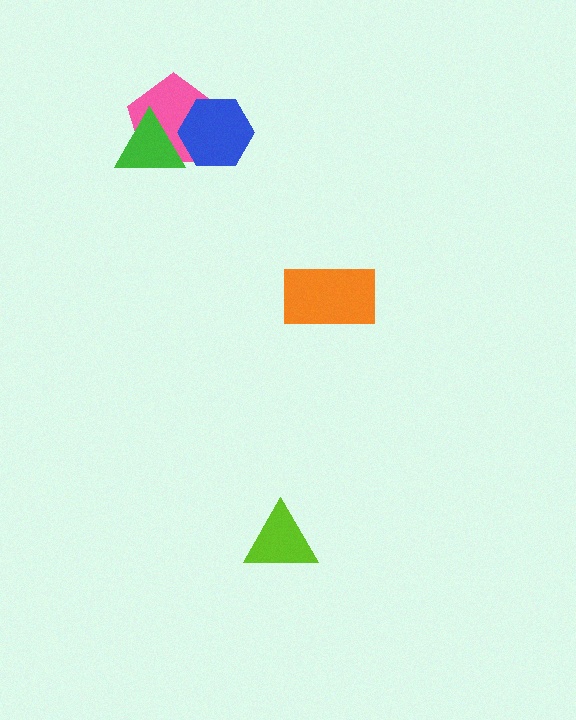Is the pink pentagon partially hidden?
Yes, it is partially covered by another shape.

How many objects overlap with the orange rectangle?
0 objects overlap with the orange rectangle.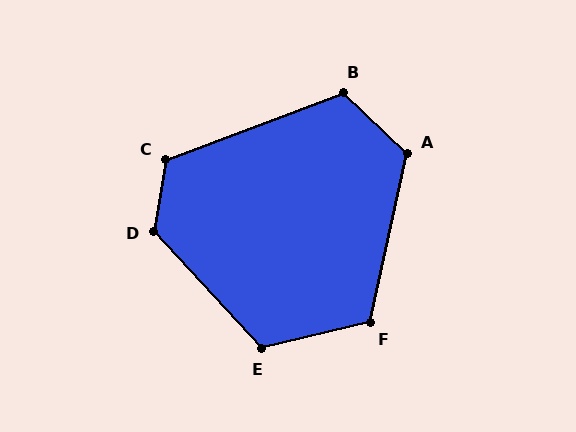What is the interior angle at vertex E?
Approximately 119 degrees (obtuse).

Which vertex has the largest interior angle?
D, at approximately 128 degrees.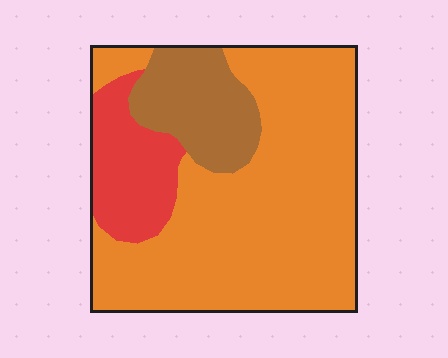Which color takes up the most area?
Orange, at roughly 70%.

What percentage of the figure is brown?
Brown takes up about one sixth (1/6) of the figure.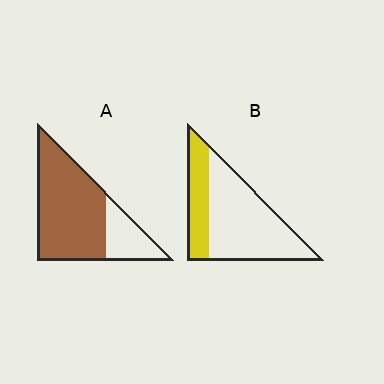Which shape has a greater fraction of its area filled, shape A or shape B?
Shape A.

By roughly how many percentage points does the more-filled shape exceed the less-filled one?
By roughly 45 percentage points (A over B).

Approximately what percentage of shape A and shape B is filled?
A is approximately 75% and B is approximately 30%.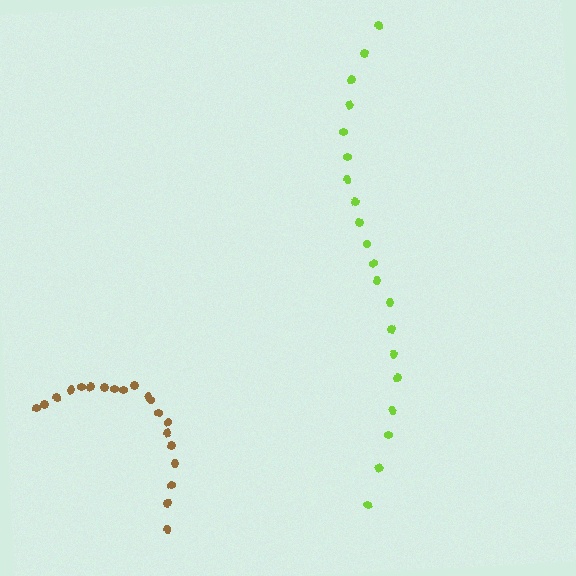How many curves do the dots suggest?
There are 2 distinct paths.